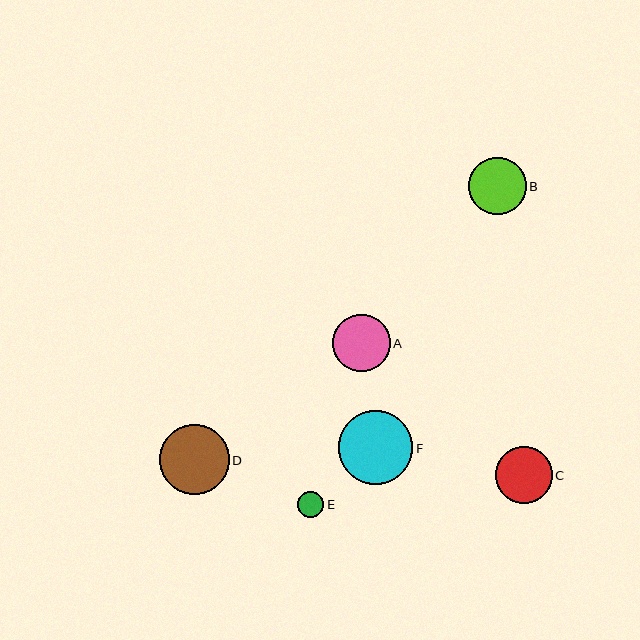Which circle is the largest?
Circle F is the largest with a size of approximately 74 pixels.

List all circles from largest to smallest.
From largest to smallest: F, D, B, A, C, E.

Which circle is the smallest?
Circle E is the smallest with a size of approximately 26 pixels.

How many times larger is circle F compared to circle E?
Circle F is approximately 2.9 times the size of circle E.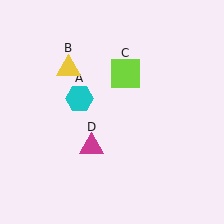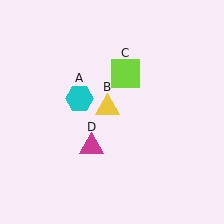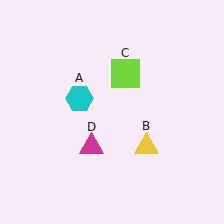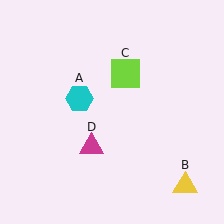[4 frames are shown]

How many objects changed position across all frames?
1 object changed position: yellow triangle (object B).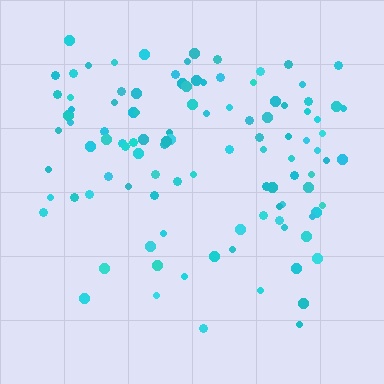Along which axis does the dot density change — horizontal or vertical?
Vertical.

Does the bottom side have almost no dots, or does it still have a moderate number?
Still a moderate number, just noticeably fewer than the top.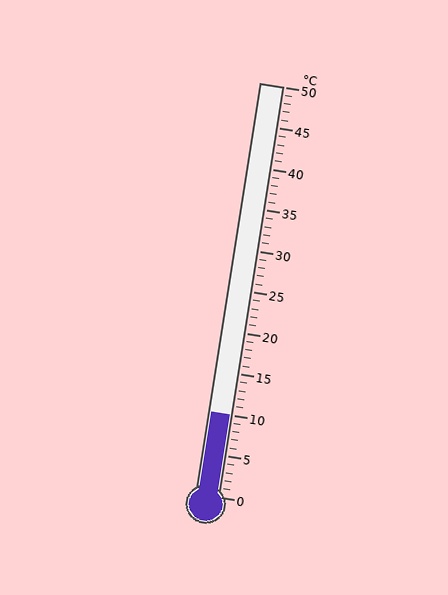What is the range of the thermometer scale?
The thermometer scale ranges from 0°C to 50°C.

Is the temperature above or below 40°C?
The temperature is below 40°C.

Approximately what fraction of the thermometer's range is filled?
The thermometer is filled to approximately 20% of its range.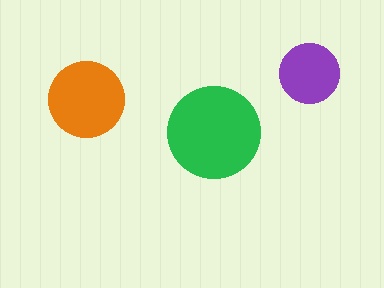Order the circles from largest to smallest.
the green one, the orange one, the purple one.